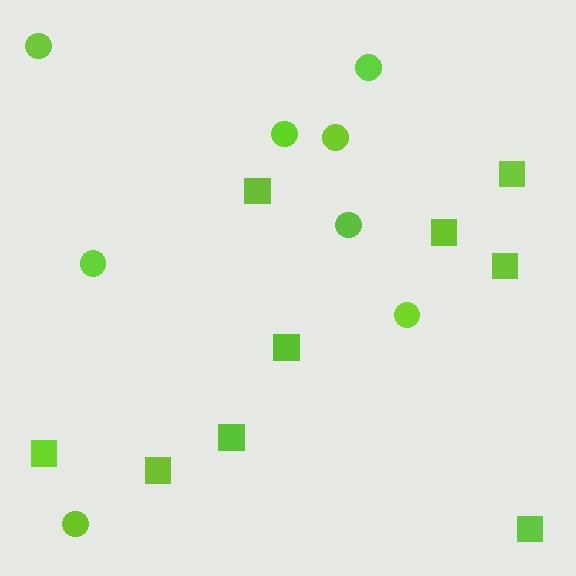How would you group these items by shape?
There are 2 groups: one group of circles (8) and one group of squares (9).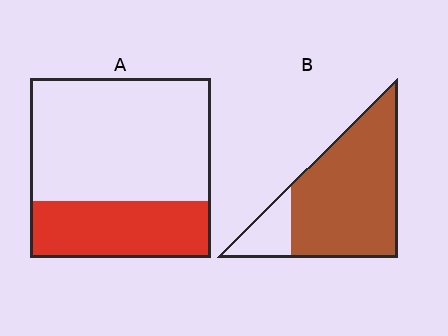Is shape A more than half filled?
No.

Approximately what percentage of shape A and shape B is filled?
A is approximately 30% and B is approximately 85%.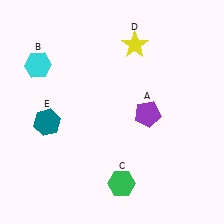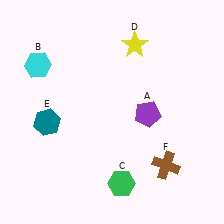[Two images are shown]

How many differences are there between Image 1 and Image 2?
There is 1 difference between the two images.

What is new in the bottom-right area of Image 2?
A brown cross (F) was added in the bottom-right area of Image 2.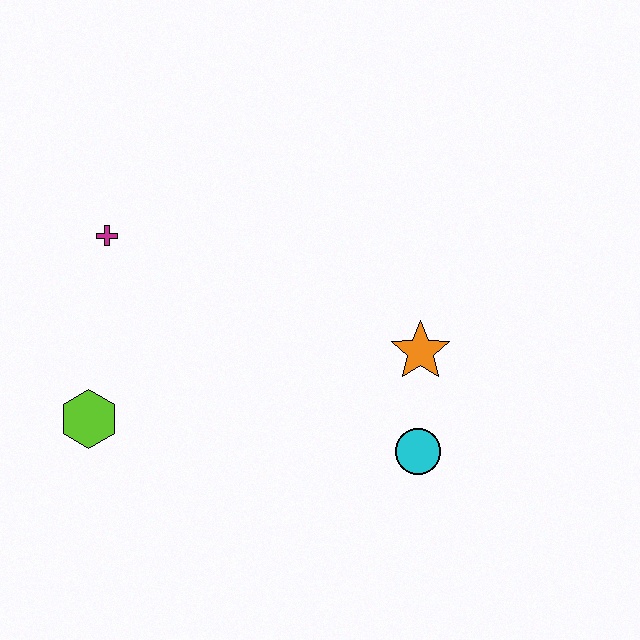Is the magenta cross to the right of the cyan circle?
No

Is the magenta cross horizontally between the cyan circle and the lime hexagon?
Yes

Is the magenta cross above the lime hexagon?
Yes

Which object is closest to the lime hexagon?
The magenta cross is closest to the lime hexagon.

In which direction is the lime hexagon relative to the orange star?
The lime hexagon is to the left of the orange star.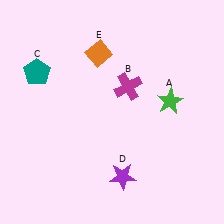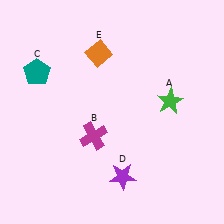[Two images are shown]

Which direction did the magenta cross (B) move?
The magenta cross (B) moved down.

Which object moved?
The magenta cross (B) moved down.